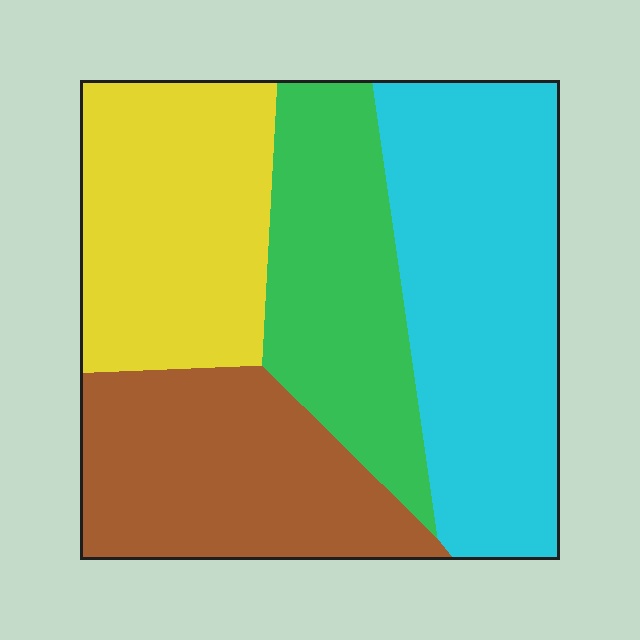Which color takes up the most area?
Cyan, at roughly 30%.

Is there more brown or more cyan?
Cyan.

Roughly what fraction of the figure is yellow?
Yellow covers about 25% of the figure.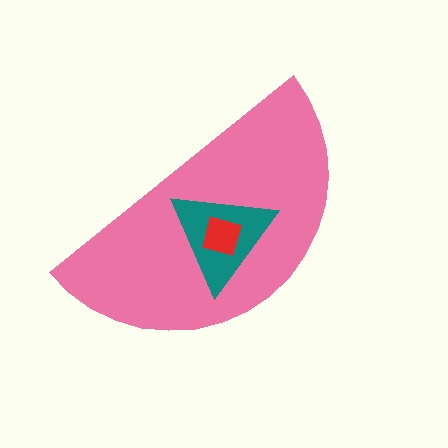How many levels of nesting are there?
3.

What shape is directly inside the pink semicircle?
The teal triangle.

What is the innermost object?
The red square.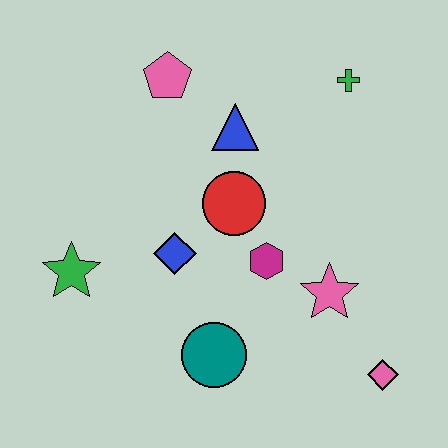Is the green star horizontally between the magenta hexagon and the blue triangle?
No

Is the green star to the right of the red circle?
No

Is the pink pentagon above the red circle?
Yes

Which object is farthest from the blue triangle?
The pink diamond is farthest from the blue triangle.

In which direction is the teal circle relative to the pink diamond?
The teal circle is to the left of the pink diamond.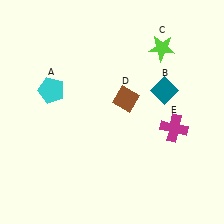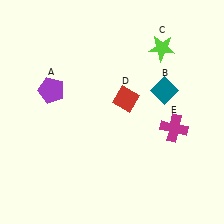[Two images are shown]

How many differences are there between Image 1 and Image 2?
There are 2 differences between the two images.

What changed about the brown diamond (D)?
In Image 1, D is brown. In Image 2, it changed to red.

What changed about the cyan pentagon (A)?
In Image 1, A is cyan. In Image 2, it changed to purple.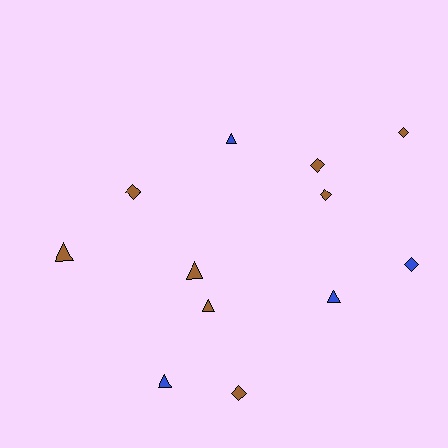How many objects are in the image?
There are 12 objects.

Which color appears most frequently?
Brown, with 8 objects.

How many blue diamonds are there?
There is 1 blue diamond.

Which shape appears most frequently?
Triangle, with 6 objects.